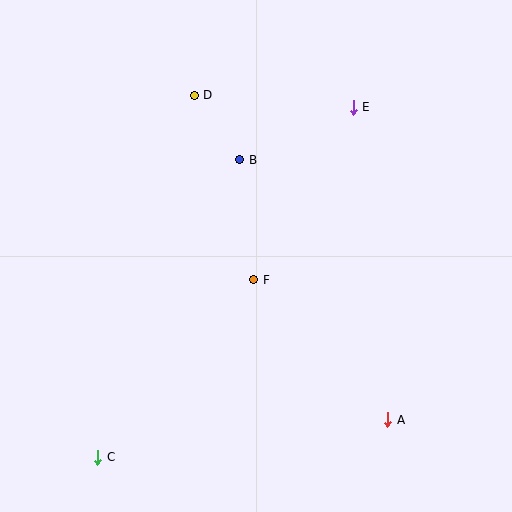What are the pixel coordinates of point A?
Point A is at (388, 420).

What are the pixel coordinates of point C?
Point C is at (98, 457).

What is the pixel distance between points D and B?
The distance between D and B is 79 pixels.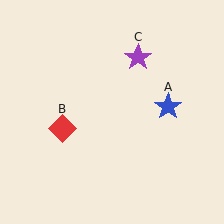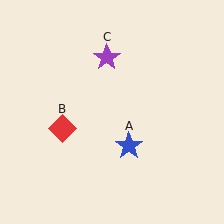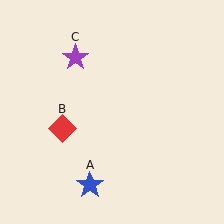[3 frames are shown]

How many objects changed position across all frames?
2 objects changed position: blue star (object A), purple star (object C).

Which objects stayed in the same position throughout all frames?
Red diamond (object B) remained stationary.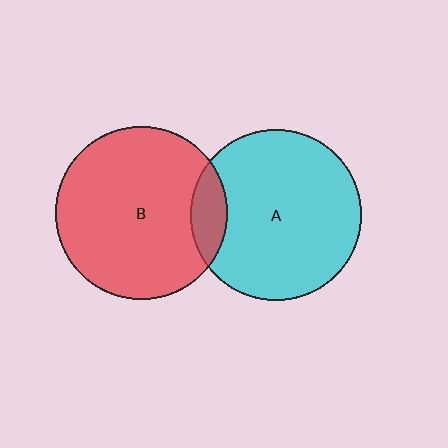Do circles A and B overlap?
Yes.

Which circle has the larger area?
Circle B (red).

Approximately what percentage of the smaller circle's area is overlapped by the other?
Approximately 10%.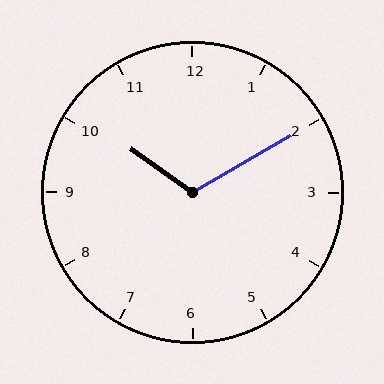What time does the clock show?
10:10.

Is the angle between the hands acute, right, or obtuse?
It is obtuse.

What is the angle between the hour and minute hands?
Approximately 115 degrees.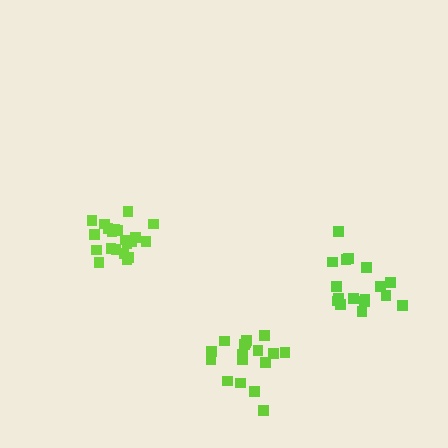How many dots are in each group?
Group 1: 17 dots, Group 2: 21 dots, Group 3: 17 dots (55 total).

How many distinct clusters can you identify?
There are 3 distinct clusters.